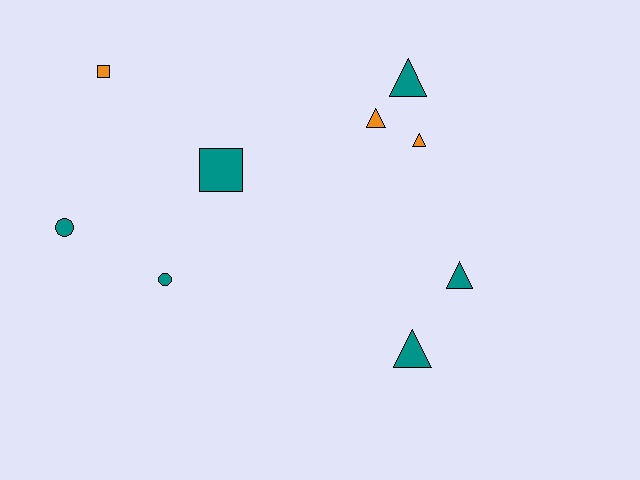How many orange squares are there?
There is 1 orange square.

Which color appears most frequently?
Teal, with 6 objects.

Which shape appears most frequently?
Triangle, with 5 objects.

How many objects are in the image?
There are 9 objects.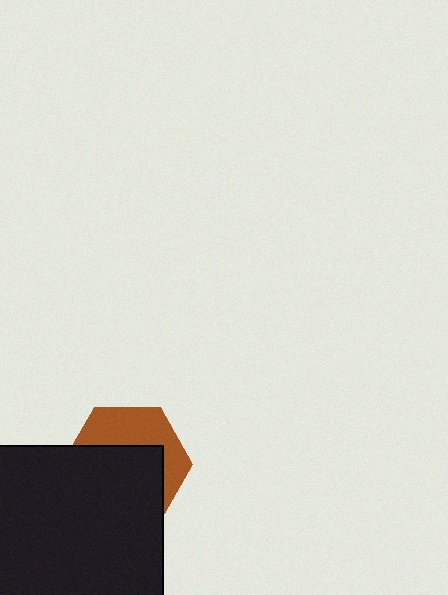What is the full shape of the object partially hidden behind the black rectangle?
The partially hidden object is a brown hexagon.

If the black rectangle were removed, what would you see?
You would see the complete brown hexagon.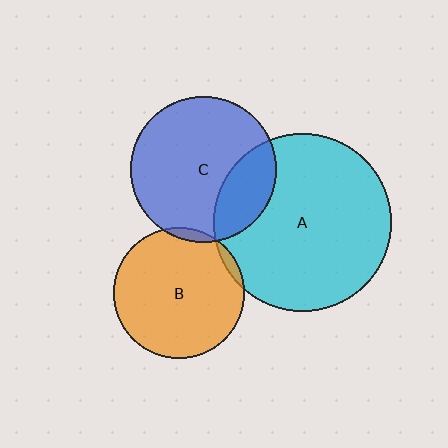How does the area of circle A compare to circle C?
Approximately 1.5 times.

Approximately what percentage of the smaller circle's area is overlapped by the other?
Approximately 5%.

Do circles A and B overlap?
Yes.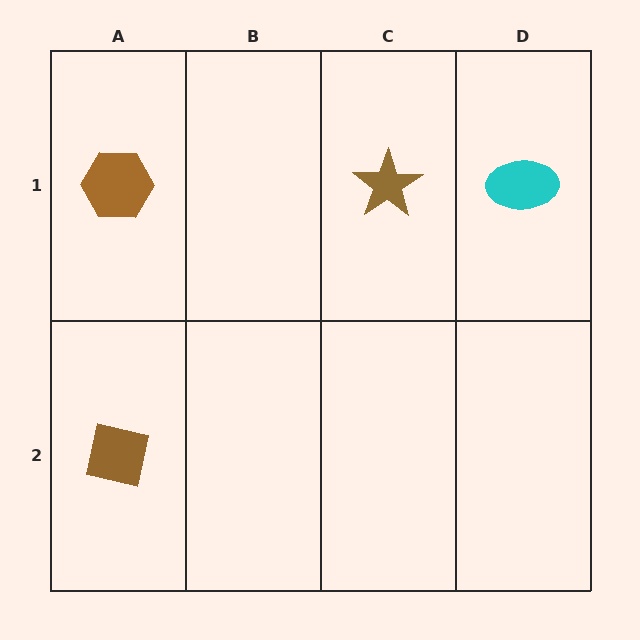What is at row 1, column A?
A brown hexagon.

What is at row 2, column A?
A brown square.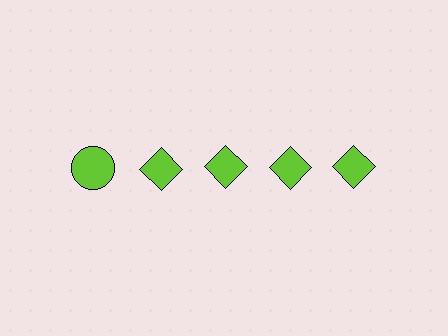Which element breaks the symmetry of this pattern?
The lime circle in the top row, leftmost column breaks the symmetry. All other shapes are lime diamonds.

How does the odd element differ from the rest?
It has a different shape: circle instead of diamond.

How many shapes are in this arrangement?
There are 5 shapes arranged in a grid pattern.